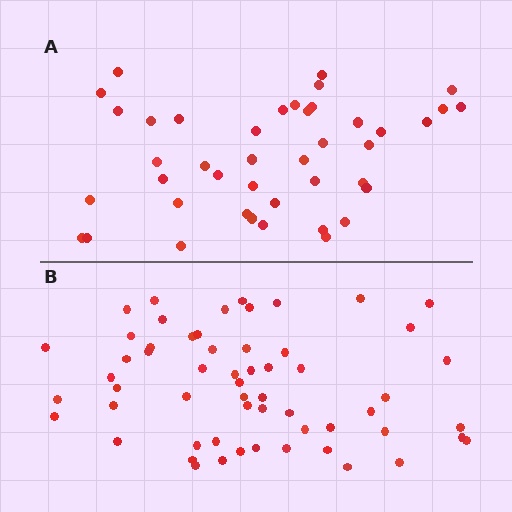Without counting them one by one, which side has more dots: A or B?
Region B (the bottom region) has more dots.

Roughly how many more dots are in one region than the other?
Region B has approximately 15 more dots than region A.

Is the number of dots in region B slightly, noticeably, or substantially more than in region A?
Region B has noticeably more, but not dramatically so. The ratio is roughly 1.4 to 1.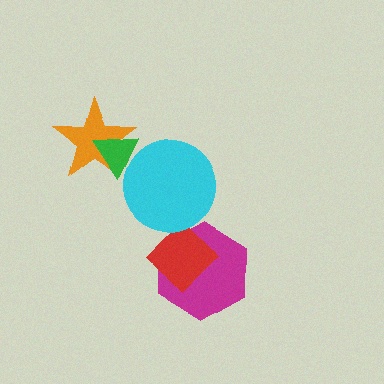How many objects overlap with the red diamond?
1 object overlaps with the red diamond.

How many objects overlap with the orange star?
1 object overlaps with the orange star.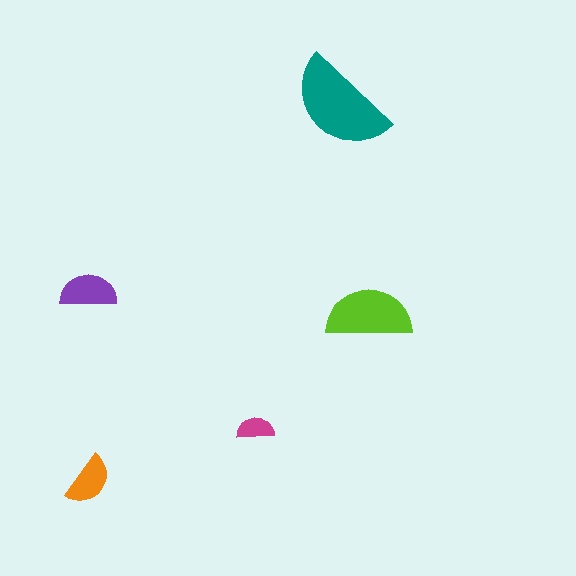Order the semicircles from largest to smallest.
the teal one, the lime one, the purple one, the orange one, the magenta one.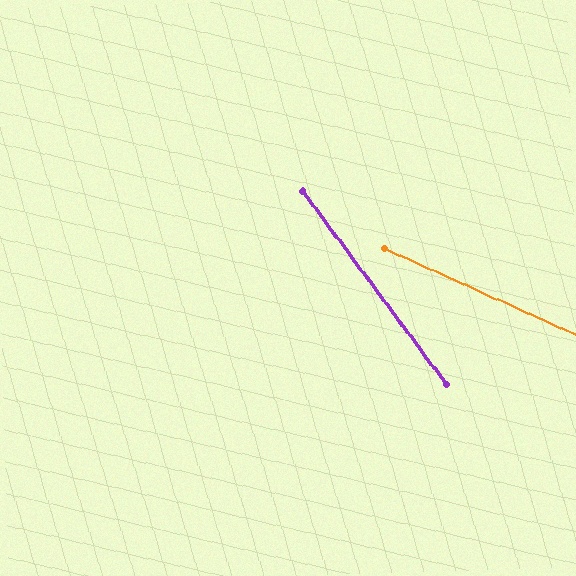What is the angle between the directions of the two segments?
Approximately 29 degrees.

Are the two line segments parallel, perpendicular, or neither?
Neither parallel nor perpendicular — they differ by about 29°.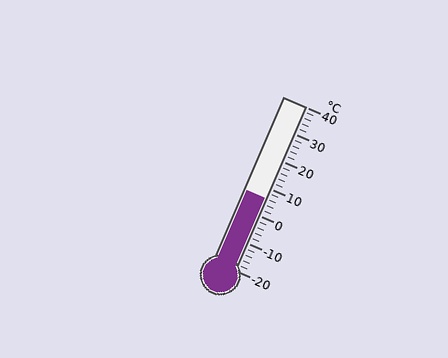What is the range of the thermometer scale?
The thermometer scale ranges from -20°C to 40°C.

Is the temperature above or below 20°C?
The temperature is below 20°C.